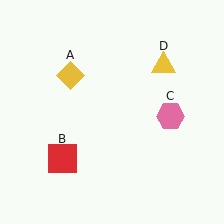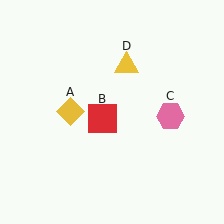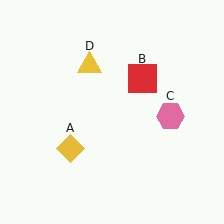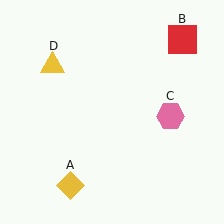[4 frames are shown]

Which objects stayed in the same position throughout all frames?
Pink hexagon (object C) remained stationary.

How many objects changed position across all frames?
3 objects changed position: yellow diamond (object A), red square (object B), yellow triangle (object D).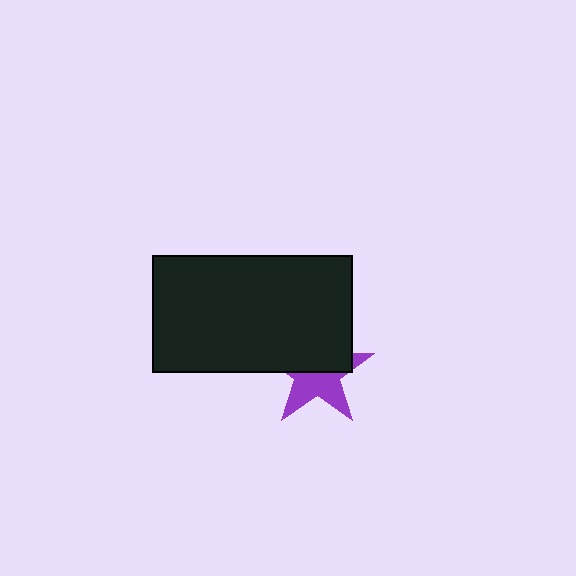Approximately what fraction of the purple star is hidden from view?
Roughly 52% of the purple star is hidden behind the black rectangle.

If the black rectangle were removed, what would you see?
You would see the complete purple star.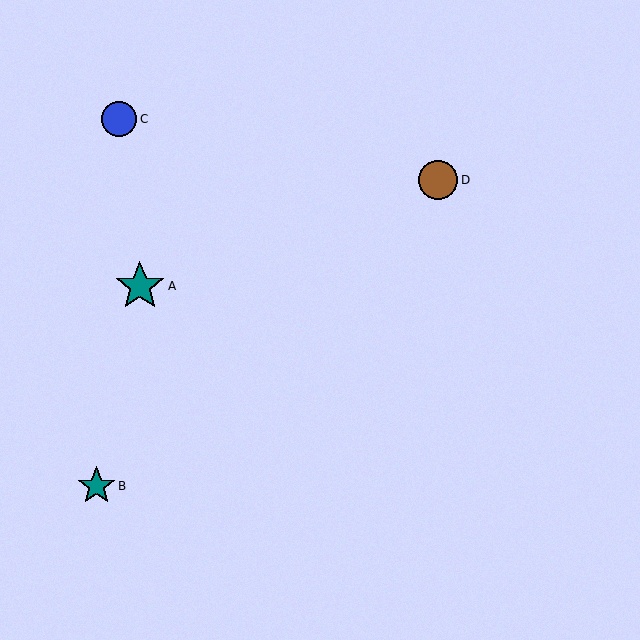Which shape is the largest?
The teal star (labeled A) is the largest.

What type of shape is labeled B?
Shape B is a teal star.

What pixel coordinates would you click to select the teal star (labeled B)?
Click at (96, 486) to select the teal star B.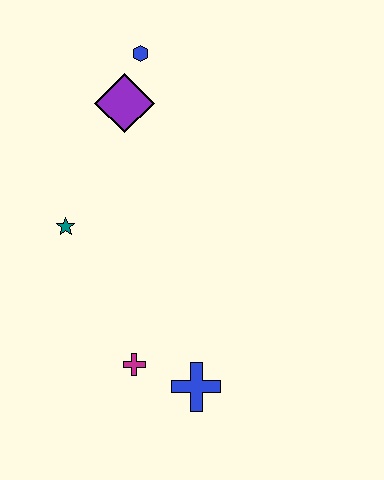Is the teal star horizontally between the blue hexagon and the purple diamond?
No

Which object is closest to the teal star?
The purple diamond is closest to the teal star.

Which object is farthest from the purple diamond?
The blue cross is farthest from the purple diamond.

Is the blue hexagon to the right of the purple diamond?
Yes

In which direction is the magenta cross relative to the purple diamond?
The magenta cross is below the purple diamond.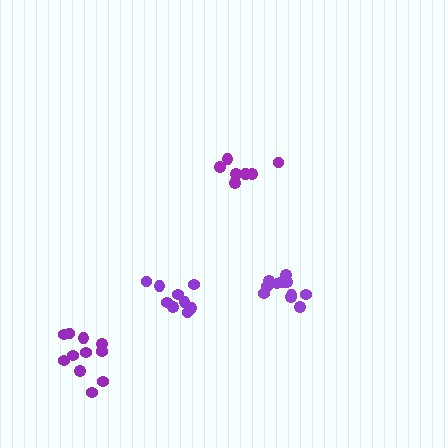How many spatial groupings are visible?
There are 4 spatial groupings.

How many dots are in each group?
Group 1: 12 dots, Group 2: 9 dots, Group 3: 7 dots, Group 4: 11 dots (39 total).